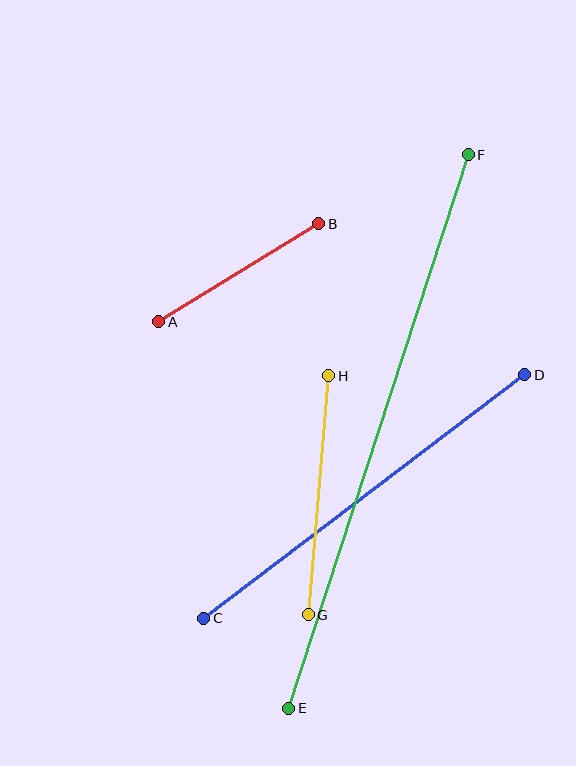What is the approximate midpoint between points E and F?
The midpoint is at approximately (379, 432) pixels.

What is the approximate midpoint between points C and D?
The midpoint is at approximately (364, 497) pixels.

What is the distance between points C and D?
The distance is approximately 403 pixels.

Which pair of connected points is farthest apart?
Points E and F are farthest apart.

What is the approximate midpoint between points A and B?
The midpoint is at approximately (239, 273) pixels.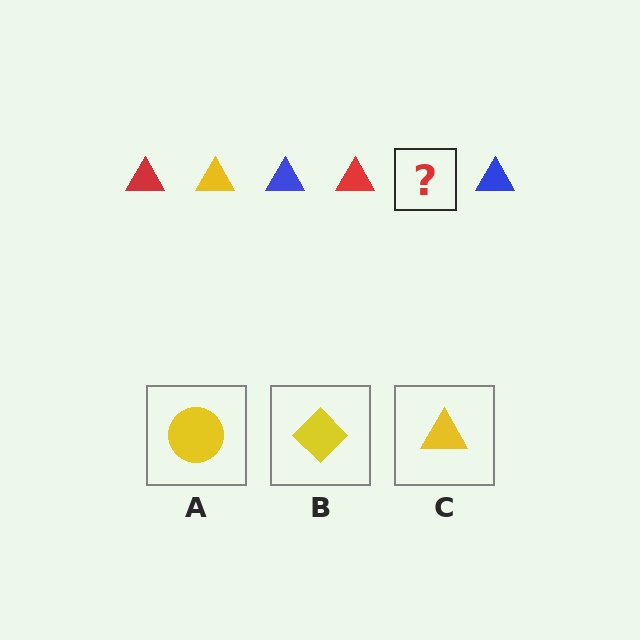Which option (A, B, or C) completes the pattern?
C.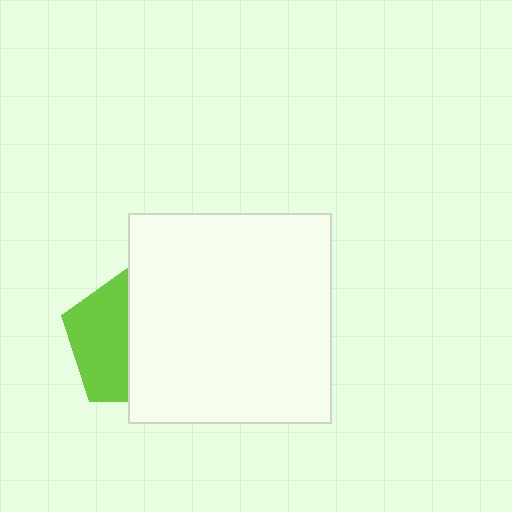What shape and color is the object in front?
The object in front is a white rectangle.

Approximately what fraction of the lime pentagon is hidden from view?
Roughly 57% of the lime pentagon is hidden behind the white rectangle.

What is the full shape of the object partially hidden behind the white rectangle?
The partially hidden object is a lime pentagon.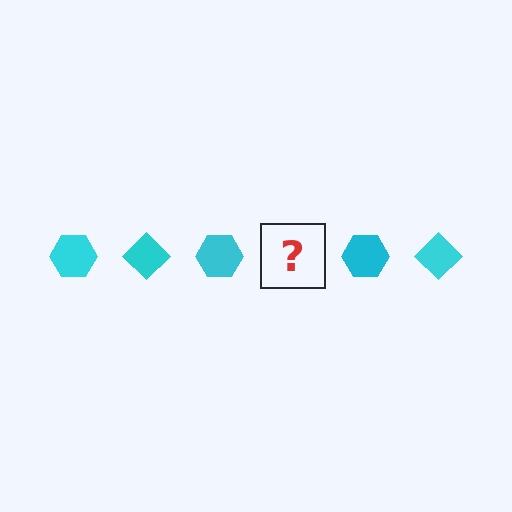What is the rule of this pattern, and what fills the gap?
The rule is that the pattern cycles through hexagon, diamond shapes in cyan. The gap should be filled with a cyan diamond.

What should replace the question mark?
The question mark should be replaced with a cyan diamond.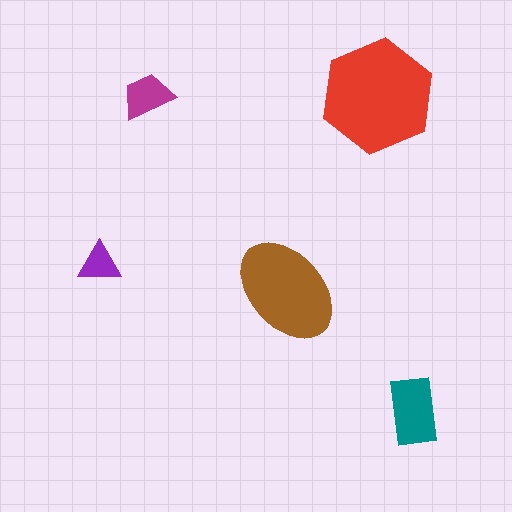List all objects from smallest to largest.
The purple triangle, the magenta trapezoid, the teal rectangle, the brown ellipse, the red hexagon.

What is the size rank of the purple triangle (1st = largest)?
5th.